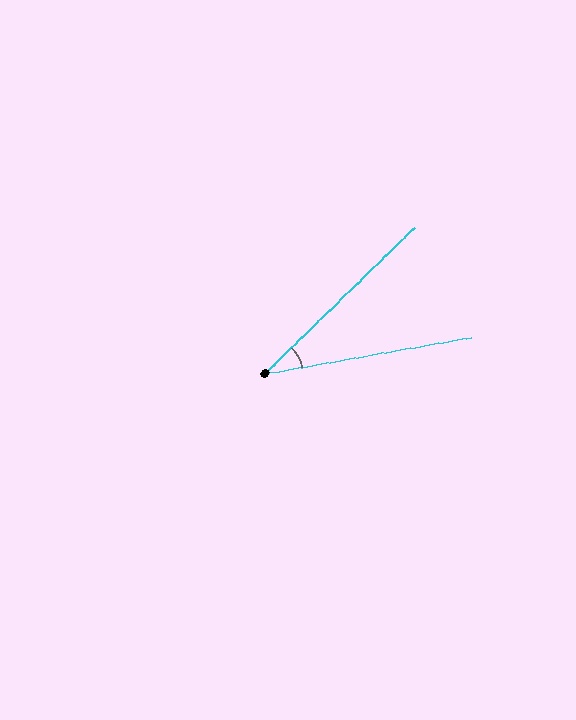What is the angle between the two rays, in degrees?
Approximately 34 degrees.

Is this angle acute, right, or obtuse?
It is acute.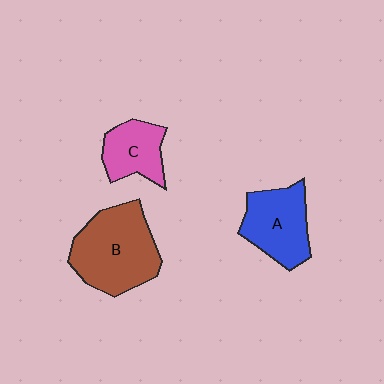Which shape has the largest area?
Shape B (brown).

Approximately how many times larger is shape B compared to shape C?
Approximately 1.9 times.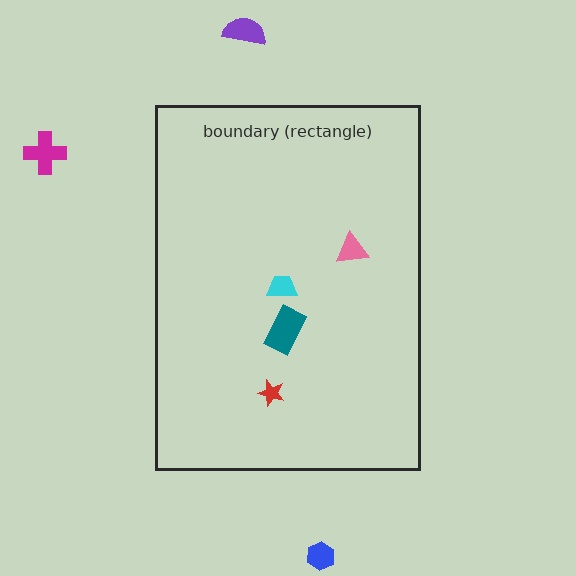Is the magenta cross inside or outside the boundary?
Outside.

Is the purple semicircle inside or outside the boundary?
Outside.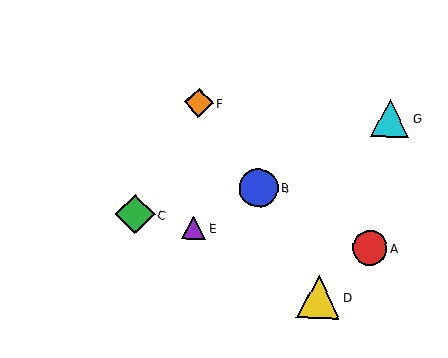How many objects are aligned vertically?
2 objects (E, F) are aligned vertically.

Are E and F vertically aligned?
Yes, both are at x≈194.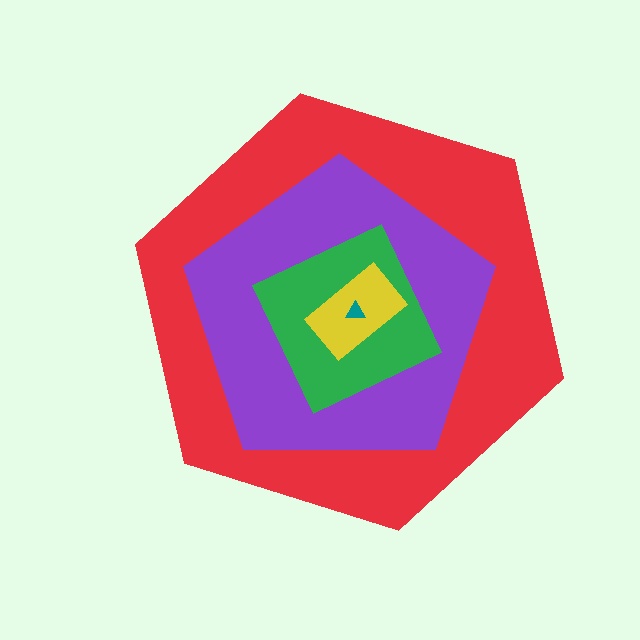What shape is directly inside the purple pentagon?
The green diamond.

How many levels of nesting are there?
5.